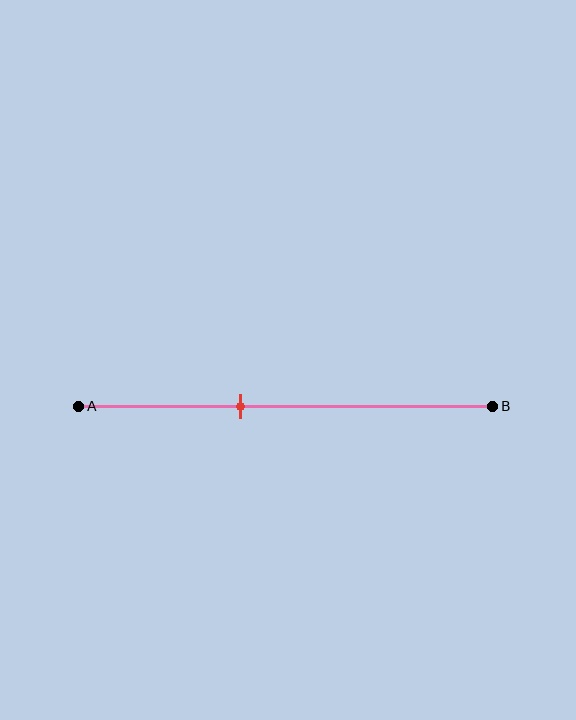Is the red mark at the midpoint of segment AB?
No, the mark is at about 40% from A, not at the 50% midpoint.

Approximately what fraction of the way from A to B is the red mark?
The red mark is approximately 40% of the way from A to B.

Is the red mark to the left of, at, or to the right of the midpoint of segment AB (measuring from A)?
The red mark is to the left of the midpoint of segment AB.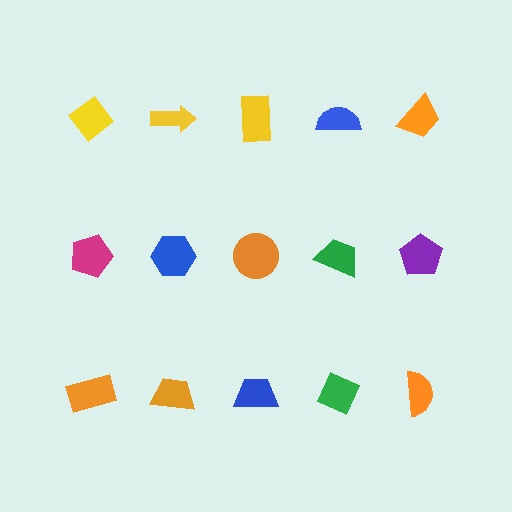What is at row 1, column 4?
A blue semicircle.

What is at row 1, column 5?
An orange trapezoid.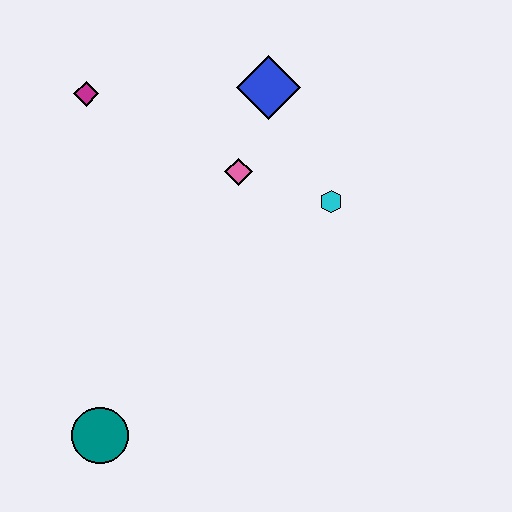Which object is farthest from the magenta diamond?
The teal circle is farthest from the magenta diamond.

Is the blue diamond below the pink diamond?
No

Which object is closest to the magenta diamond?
The pink diamond is closest to the magenta diamond.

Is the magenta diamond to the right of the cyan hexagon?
No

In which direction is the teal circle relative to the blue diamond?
The teal circle is below the blue diamond.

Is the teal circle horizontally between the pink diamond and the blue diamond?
No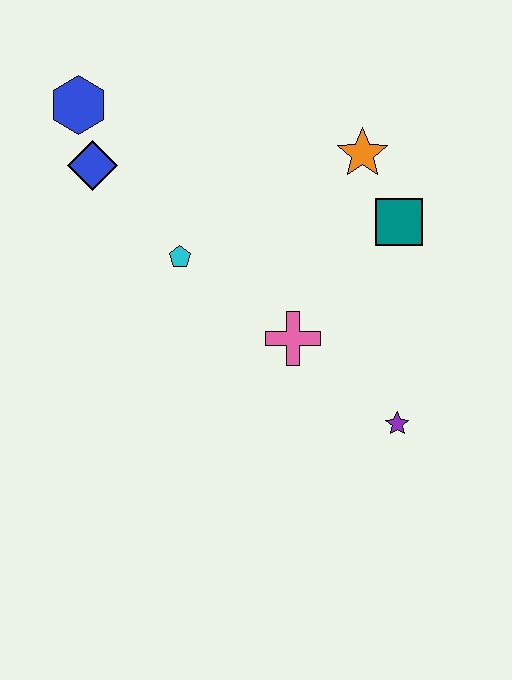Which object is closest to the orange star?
The teal square is closest to the orange star.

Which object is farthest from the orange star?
The blue hexagon is farthest from the orange star.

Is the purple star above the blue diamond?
No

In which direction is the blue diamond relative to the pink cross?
The blue diamond is to the left of the pink cross.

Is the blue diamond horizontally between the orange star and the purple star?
No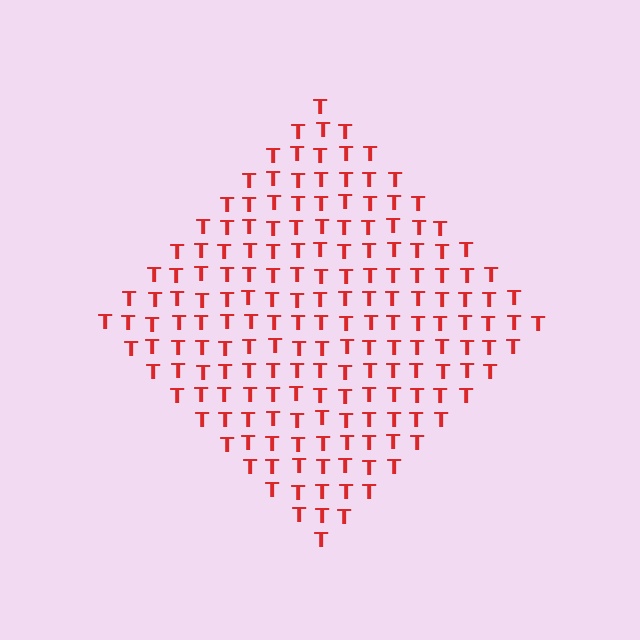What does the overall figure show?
The overall figure shows a diamond.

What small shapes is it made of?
It is made of small letter T's.